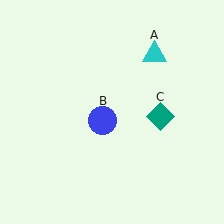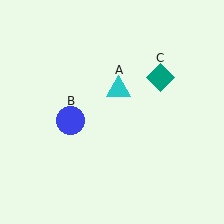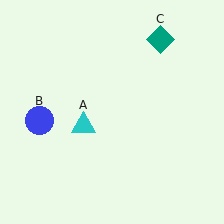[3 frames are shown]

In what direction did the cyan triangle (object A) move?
The cyan triangle (object A) moved down and to the left.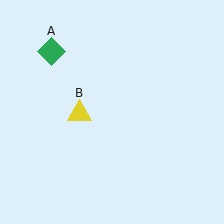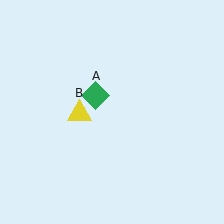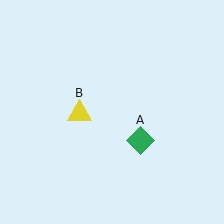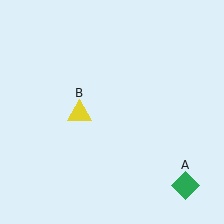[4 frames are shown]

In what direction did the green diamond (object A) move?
The green diamond (object A) moved down and to the right.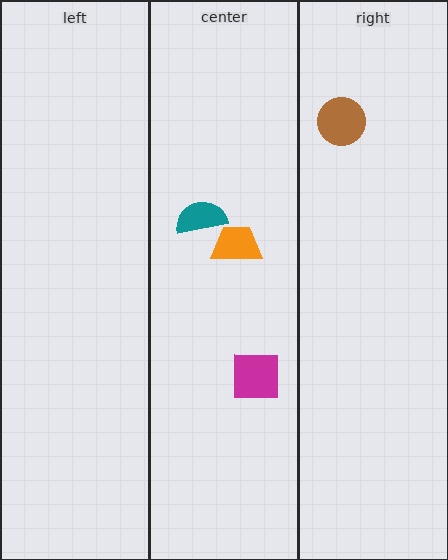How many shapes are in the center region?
3.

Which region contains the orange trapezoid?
The center region.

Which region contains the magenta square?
The center region.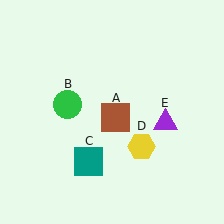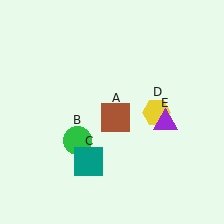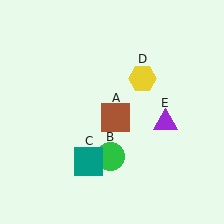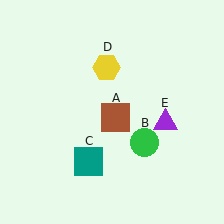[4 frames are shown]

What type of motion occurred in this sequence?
The green circle (object B), yellow hexagon (object D) rotated counterclockwise around the center of the scene.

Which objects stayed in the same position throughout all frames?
Brown square (object A) and teal square (object C) and purple triangle (object E) remained stationary.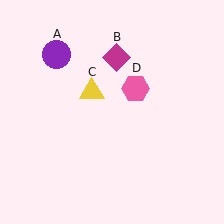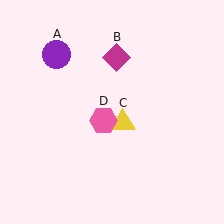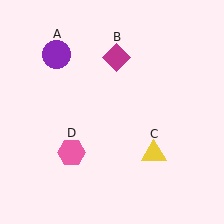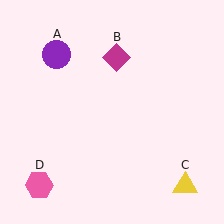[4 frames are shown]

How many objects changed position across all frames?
2 objects changed position: yellow triangle (object C), pink hexagon (object D).